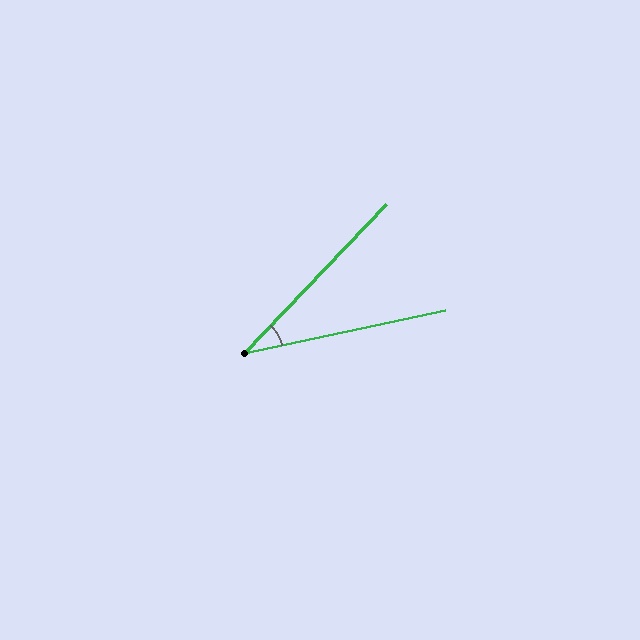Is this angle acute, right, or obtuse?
It is acute.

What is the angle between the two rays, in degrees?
Approximately 35 degrees.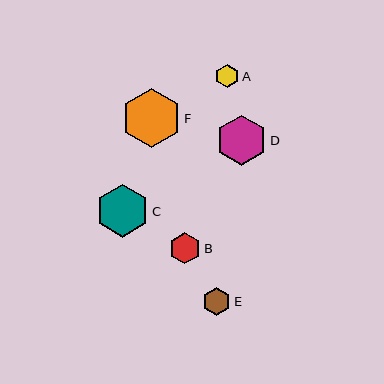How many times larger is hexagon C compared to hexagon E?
Hexagon C is approximately 1.9 times the size of hexagon E.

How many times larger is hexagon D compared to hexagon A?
Hexagon D is approximately 2.1 times the size of hexagon A.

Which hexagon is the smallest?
Hexagon A is the smallest with a size of approximately 23 pixels.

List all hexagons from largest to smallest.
From largest to smallest: F, C, D, B, E, A.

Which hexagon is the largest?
Hexagon F is the largest with a size of approximately 59 pixels.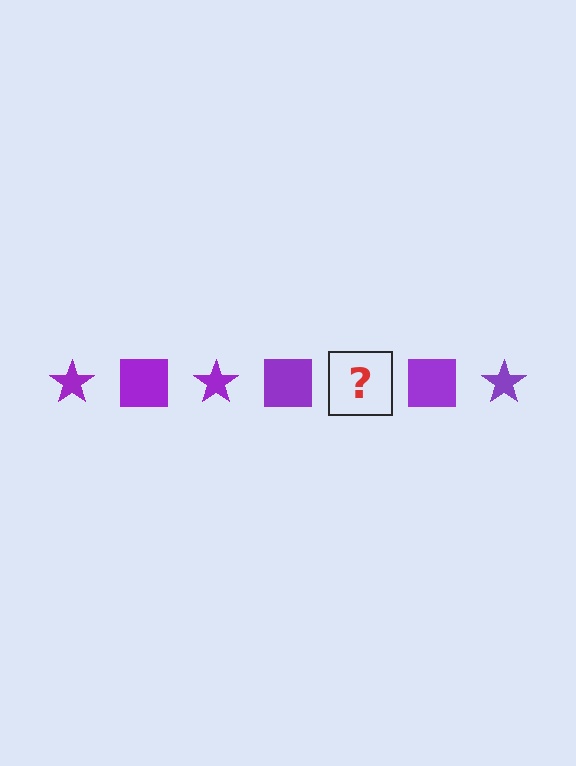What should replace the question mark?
The question mark should be replaced with a purple star.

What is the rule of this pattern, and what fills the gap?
The rule is that the pattern cycles through star, square shapes in purple. The gap should be filled with a purple star.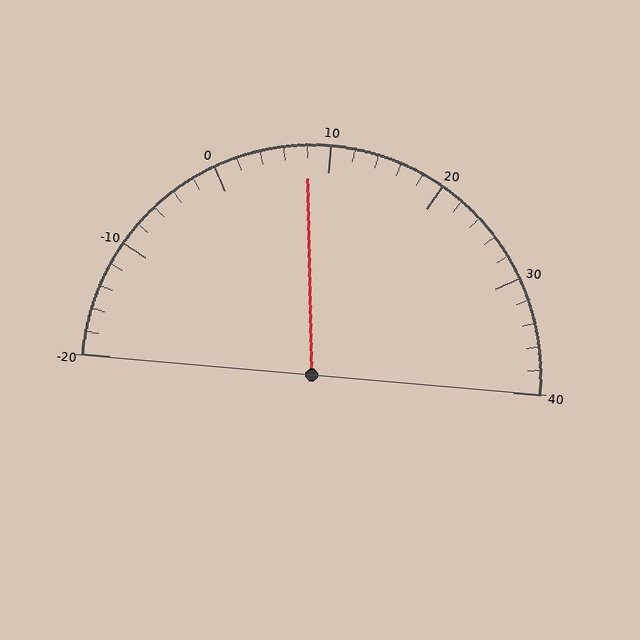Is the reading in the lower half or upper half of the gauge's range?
The reading is in the lower half of the range (-20 to 40).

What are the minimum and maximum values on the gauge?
The gauge ranges from -20 to 40.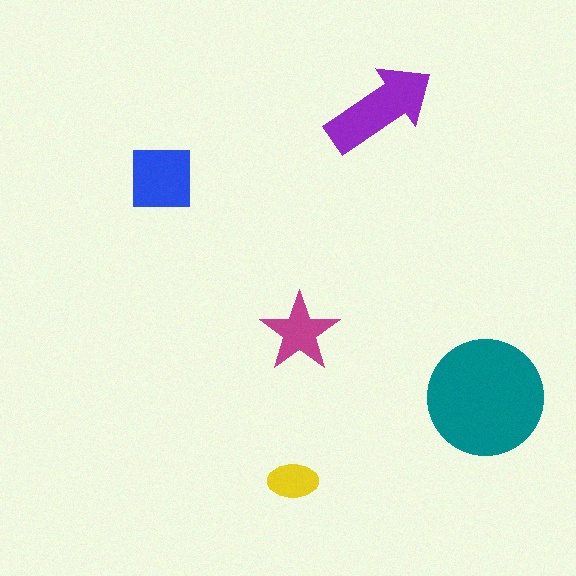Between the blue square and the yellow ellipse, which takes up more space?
The blue square.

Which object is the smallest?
The yellow ellipse.